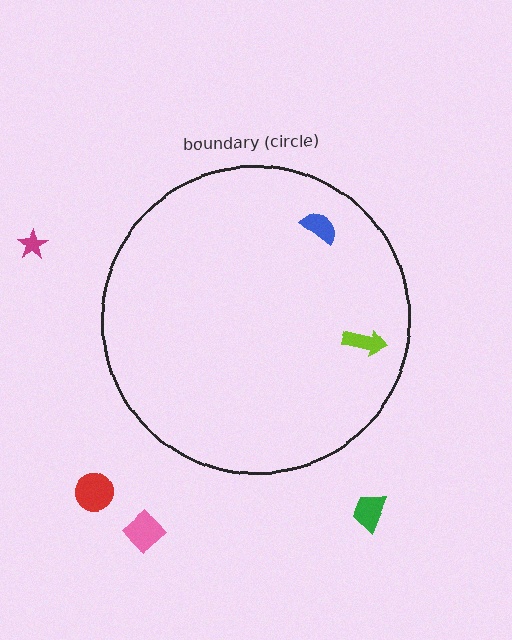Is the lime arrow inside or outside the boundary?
Inside.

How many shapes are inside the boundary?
2 inside, 4 outside.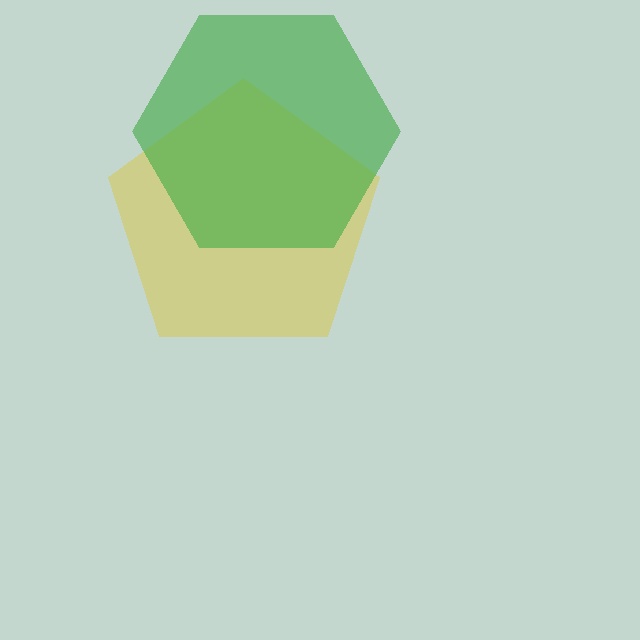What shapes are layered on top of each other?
The layered shapes are: a yellow pentagon, a green hexagon.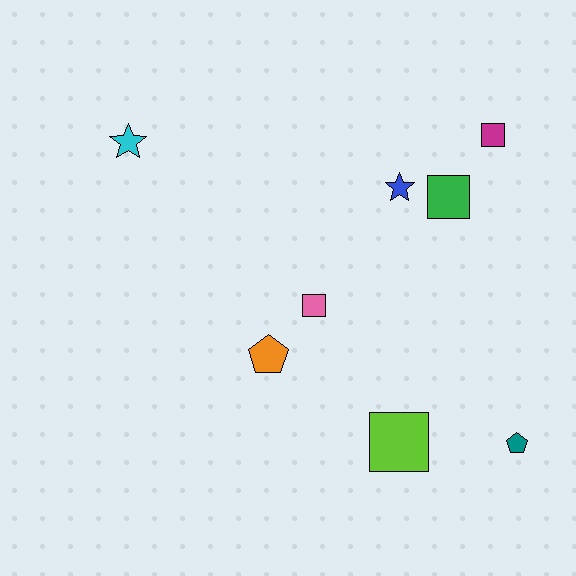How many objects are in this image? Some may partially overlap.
There are 8 objects.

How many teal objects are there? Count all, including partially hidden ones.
There is 1 teal object.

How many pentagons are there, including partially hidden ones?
There are 2 pentagons.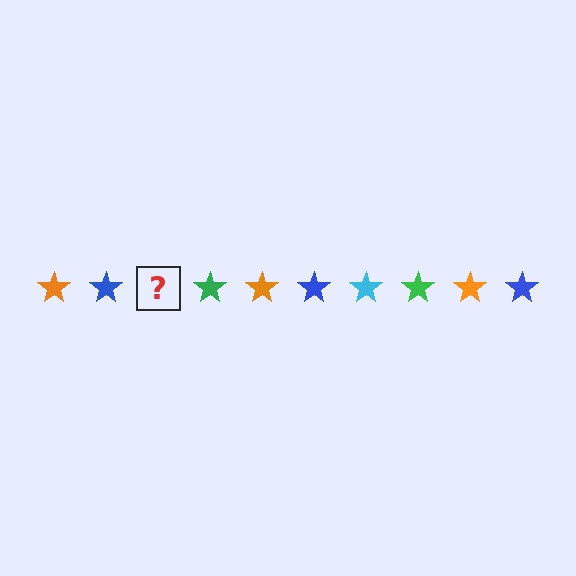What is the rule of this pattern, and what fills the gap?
The rule is that the pattern cycles through orange, blue, cyan, green stars. The gap should be filled with a cyan star.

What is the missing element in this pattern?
The missing element is a cyan star.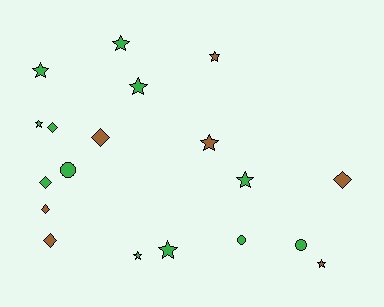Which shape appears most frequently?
Star, with 10 objects.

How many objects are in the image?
There are 19 objects.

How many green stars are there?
There are 7 green stars.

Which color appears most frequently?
Green, with 12 objects.